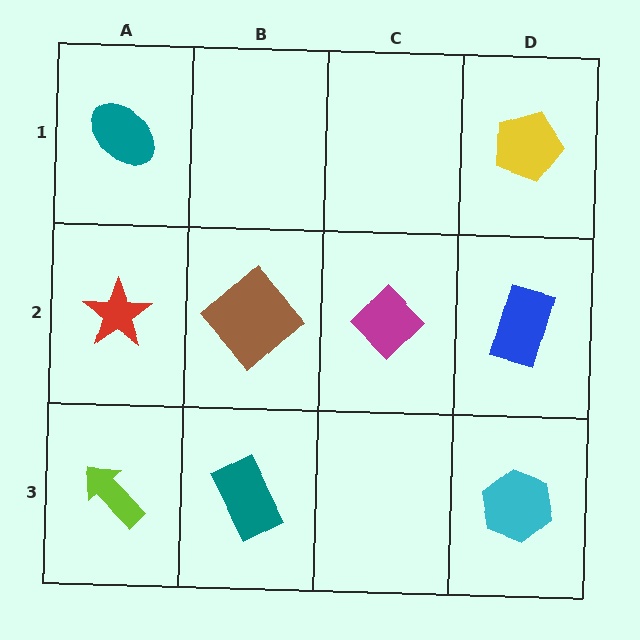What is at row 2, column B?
A brown diamond.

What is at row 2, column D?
A blue rectangle.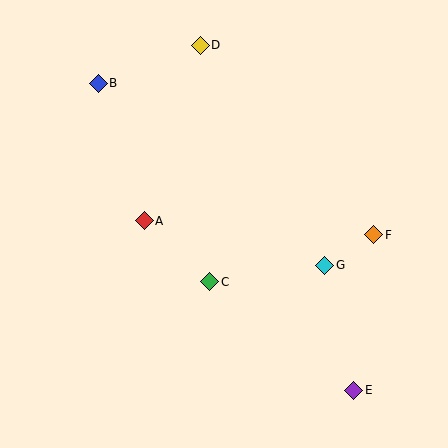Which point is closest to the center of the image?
Point C at (210, 282) is closest to the center.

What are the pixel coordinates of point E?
Point E is at (354, 390).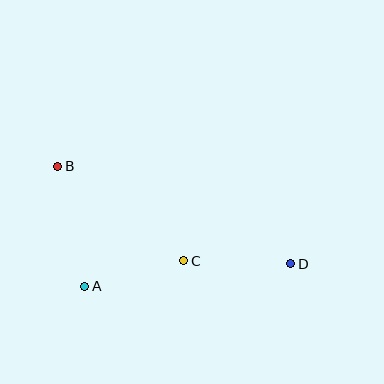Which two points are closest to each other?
Points A and C are closest to each other.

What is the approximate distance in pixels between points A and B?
The distance between A and B is approximately 123 pixels.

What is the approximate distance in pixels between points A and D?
The distance between A and D is approximately 207 pixels.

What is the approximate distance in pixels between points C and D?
The distance between C and D is approximately 107 pixels.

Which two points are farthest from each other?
Points B and D are farthest from each other.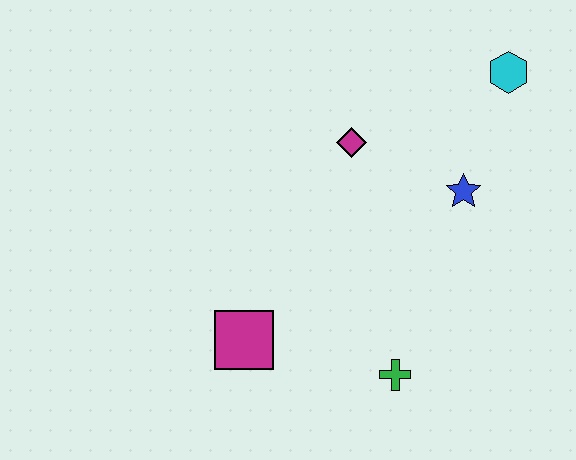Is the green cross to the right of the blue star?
No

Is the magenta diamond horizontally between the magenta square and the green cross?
Yes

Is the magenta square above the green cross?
Yes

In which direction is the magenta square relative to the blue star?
The magenta square is to the left of the blue star.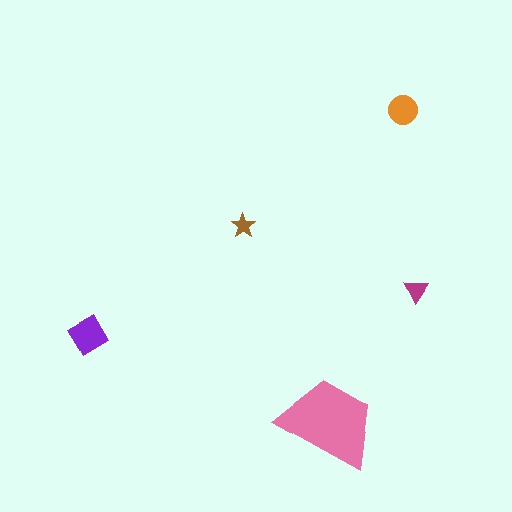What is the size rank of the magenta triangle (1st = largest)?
4th.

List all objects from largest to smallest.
The pink trapezoid, the purple diamond, the orange circle, the magenta triangle, the brown star.